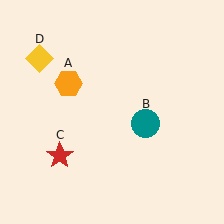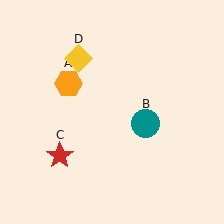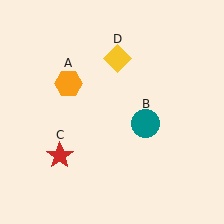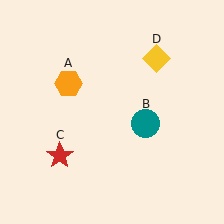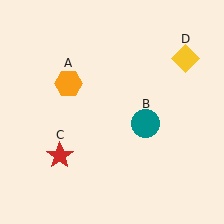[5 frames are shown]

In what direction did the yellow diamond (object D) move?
The yellow diamond (object D) moved right.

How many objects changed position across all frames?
1 object changed position: yellow diamond (object D).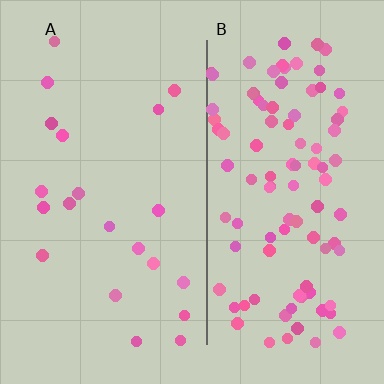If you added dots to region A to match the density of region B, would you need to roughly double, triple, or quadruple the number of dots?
Approximately quadruple.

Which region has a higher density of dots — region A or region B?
B (the right).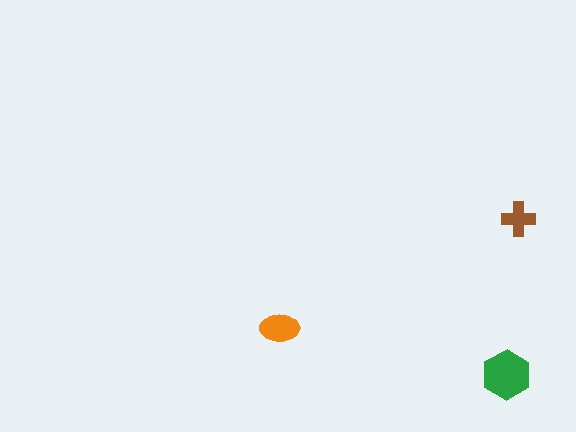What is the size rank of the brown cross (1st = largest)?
3rd.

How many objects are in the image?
There are 3 objects in the image.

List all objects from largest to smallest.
The green hexagon, the orange ellipse, the brown cross.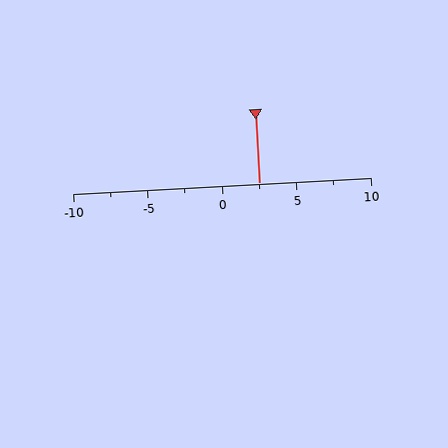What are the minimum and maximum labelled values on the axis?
The axis runs from -10 to 10.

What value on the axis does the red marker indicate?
The marker indicates approximately 2.5.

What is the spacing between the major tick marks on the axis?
The major ticks are spaced 5 apart.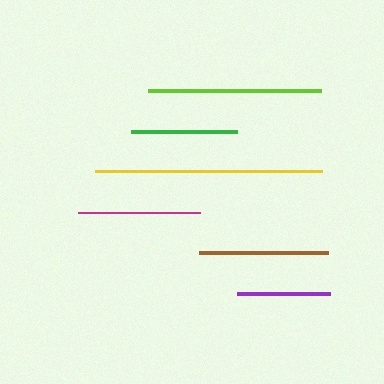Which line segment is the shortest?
The purple line is the shortest at approximately 93 pixels.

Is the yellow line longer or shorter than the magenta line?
The yellow line is longer than the magenta line.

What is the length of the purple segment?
The purple segment is approximately 93 pixels long.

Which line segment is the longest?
The yellow line is the longest at approximately 227 pixels.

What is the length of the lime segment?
The lime segment is approximately 173 pixels long.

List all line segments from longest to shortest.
From longest to shortest: yellow, lime, brown, magenta, green, purple.